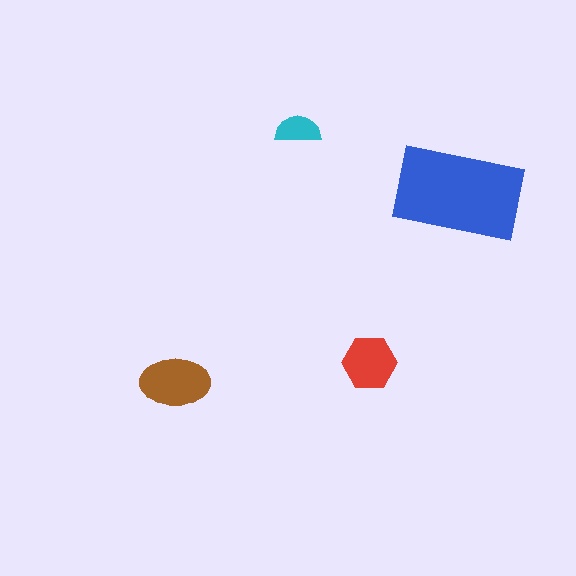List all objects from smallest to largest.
The cyan semicircle, the red hexagon, the brown ellipse, the blue rectangle.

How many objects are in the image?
There are 4 objects in the image.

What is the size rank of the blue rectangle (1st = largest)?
1st.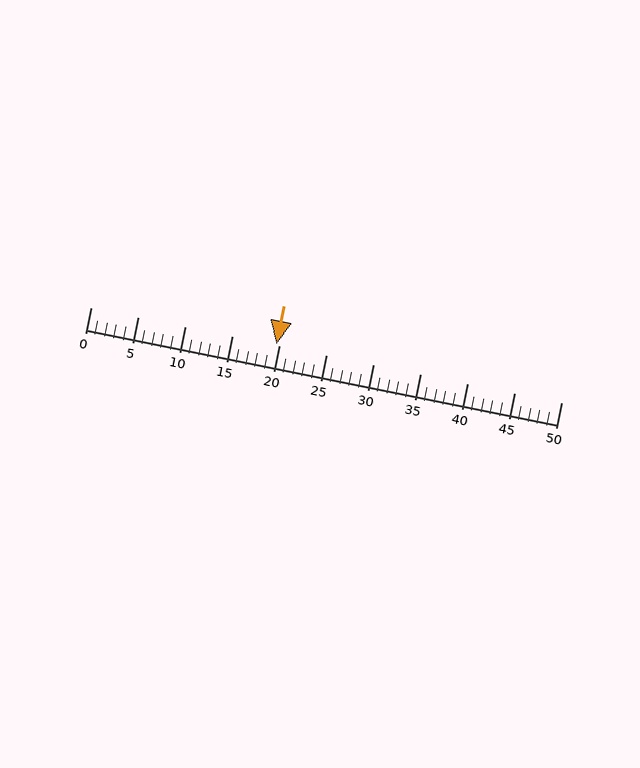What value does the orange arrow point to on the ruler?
The orange arrow points to approximately 20.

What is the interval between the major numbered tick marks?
The major tick marks are spaced 5 units apart.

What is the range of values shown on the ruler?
The ruler shows values from 0 to 50.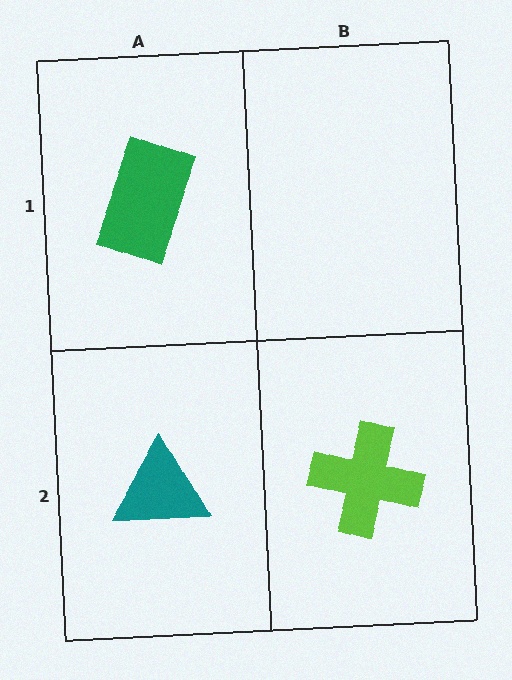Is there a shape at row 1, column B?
No, that cell is empty.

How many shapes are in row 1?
1 shape.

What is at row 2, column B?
A lime cross.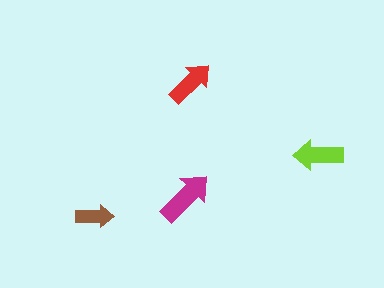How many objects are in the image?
There are 4 objects in the image.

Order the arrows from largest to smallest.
the magenta one, the lime one, the red one, the brown one.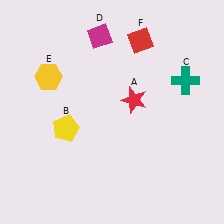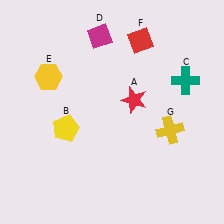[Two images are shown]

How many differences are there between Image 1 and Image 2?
There is 1 difference between the two images.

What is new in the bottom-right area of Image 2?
A yellow cross (G) was added in the bottom-right area of Image 2.